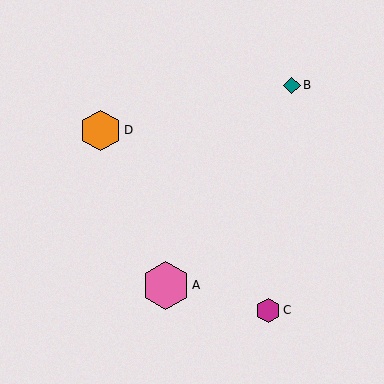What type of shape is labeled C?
Shape C is a magenta hexagon.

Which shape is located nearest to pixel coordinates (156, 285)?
The pink hexagon (labeled A) at (166, 285) is nearest to that location.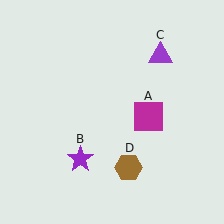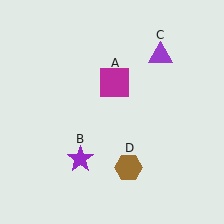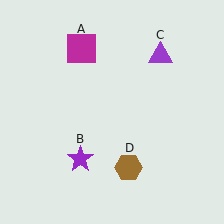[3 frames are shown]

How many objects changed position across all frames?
1 object changed position: magenta square (object A).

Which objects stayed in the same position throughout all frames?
Purple star (object B) and purple triangle (object C) and brown hexagon (object D) remained stationary.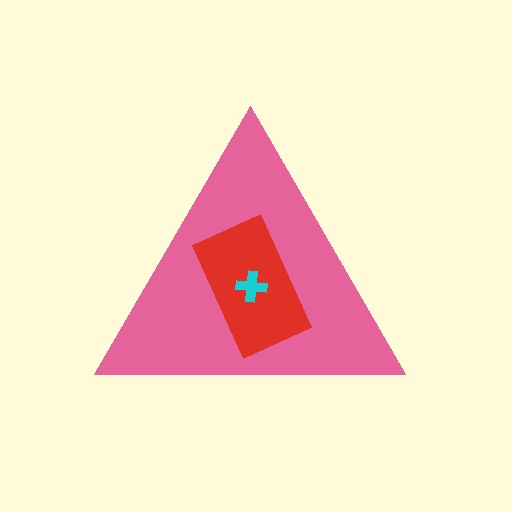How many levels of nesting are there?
3.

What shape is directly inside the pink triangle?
The red rectangle.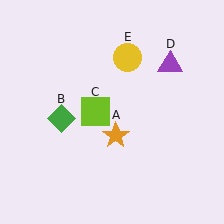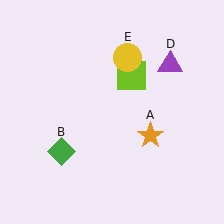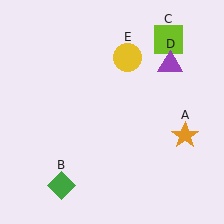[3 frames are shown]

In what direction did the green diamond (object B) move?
The green diamond (object B) moved down.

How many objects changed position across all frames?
3 objects changed position: orange star (object A), green diamond (object B), lime square (object C).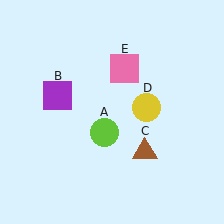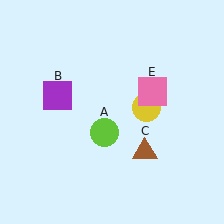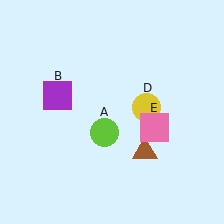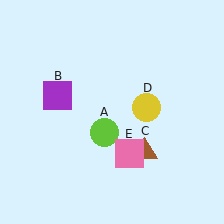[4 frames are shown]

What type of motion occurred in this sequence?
The pink square (object E) rotated clockwise around the center of the scene.